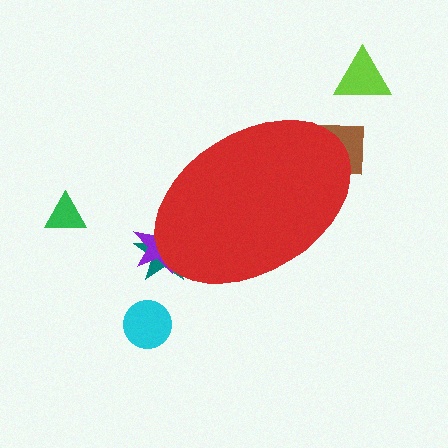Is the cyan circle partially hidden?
No, the cyan circle is fully visible.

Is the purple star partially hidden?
Yes, the purple star is partially hidden behind the red ellipse.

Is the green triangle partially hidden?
No, the green triangle is fully visible.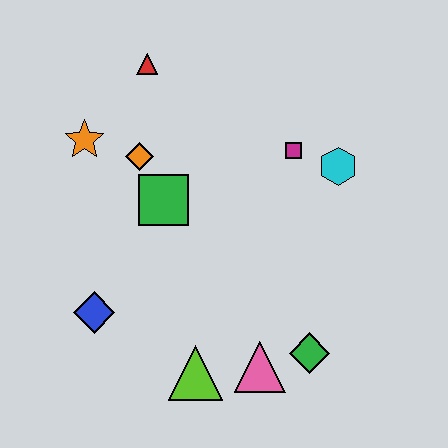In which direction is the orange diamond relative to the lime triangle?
The orange diamond is above the lime triangle.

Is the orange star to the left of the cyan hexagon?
Yes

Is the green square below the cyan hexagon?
Yes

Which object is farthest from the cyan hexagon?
The blue diamond is farthest from the cyan hexagon.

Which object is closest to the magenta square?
The cyan hexagon is closest to the magenta square.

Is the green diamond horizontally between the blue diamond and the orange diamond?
No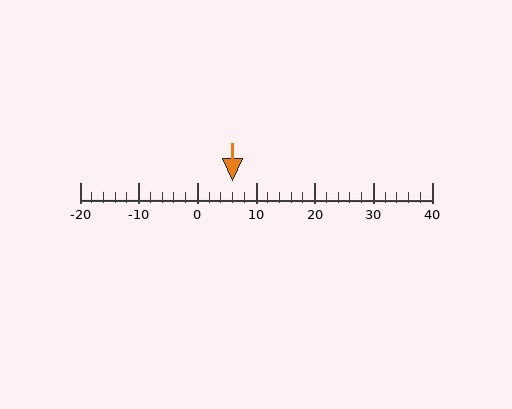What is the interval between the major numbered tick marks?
The major tick marks are spaced 10 units apart.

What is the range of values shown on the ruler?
The ruler shows values from -20 to 40.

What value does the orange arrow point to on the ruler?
The orange arrow points to approximately 6.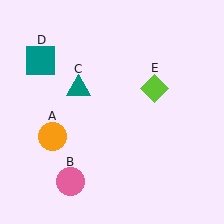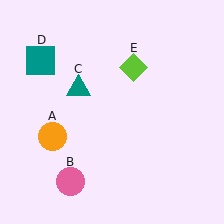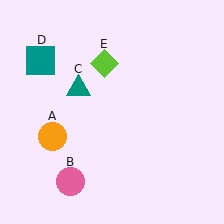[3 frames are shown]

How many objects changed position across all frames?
1 object changed position: lime diamond (object E).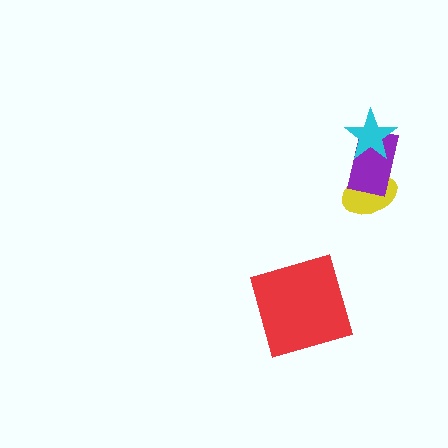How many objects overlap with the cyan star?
1 object overlaps with the cyan star.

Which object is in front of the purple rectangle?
The cyan star is in front of the purple rectangle.